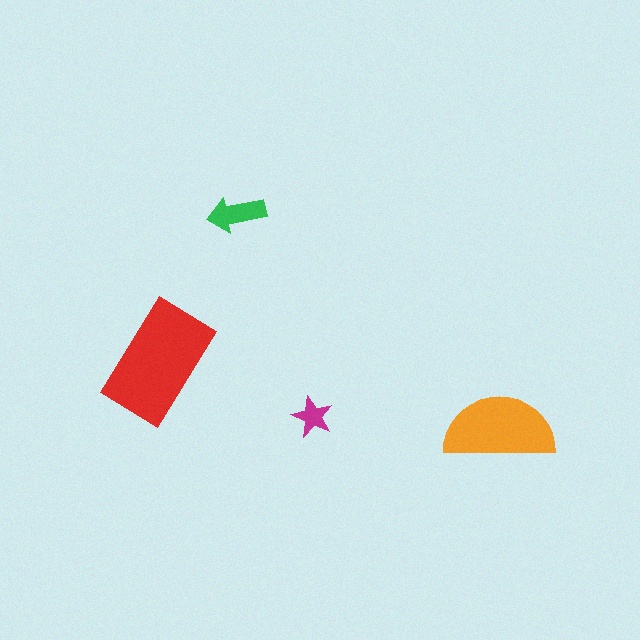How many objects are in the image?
There are 4 objects in the image.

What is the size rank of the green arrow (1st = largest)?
3rd.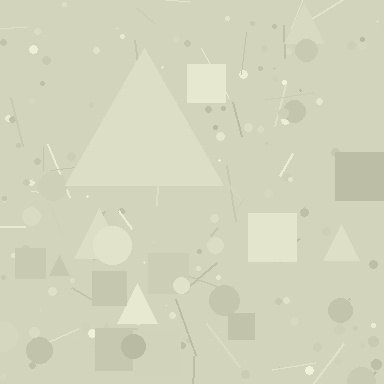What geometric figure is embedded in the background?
A triangle is embedded in the background.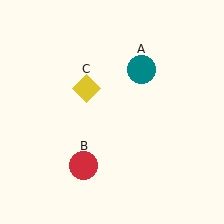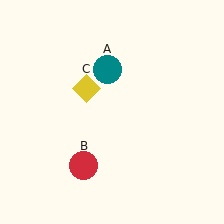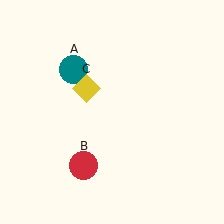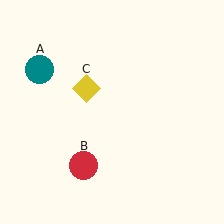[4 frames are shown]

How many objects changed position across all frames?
1 object changed position: teal circle (object A).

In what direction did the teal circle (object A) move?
The teal circle (object A) moved left.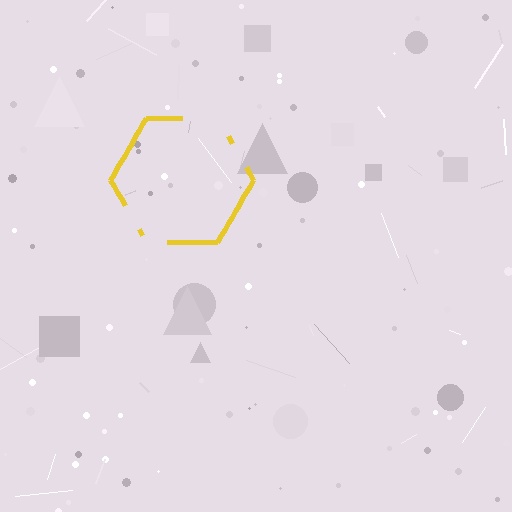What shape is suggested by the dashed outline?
The dashed outline suggests a hexagon.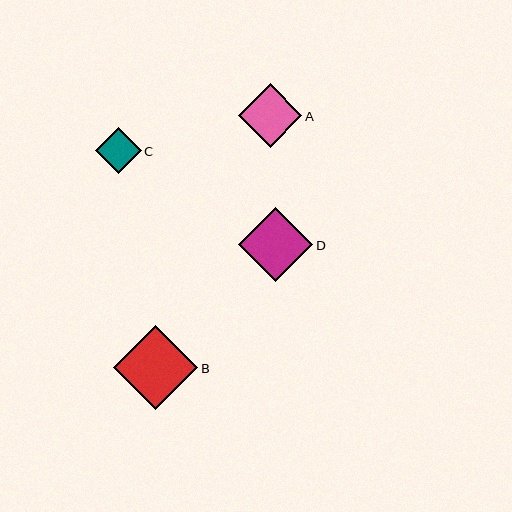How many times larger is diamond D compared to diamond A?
Diamond D is approximately 1.2 times the size of diamond A.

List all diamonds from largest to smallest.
From largest to smallest: B, D, A, C.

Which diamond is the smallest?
Diamond C is the smallest with a size of approximately 46 pixels.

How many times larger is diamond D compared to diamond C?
Diamond D is approximately 1.6 times the size of diamond C.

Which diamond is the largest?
Diamond B is the largest with a size of approximately 84 pixels.